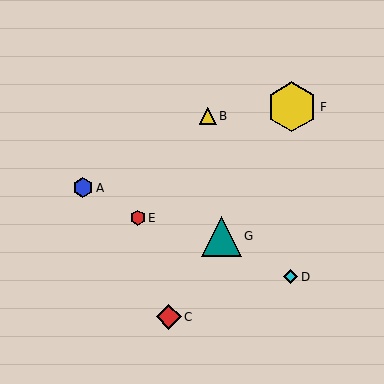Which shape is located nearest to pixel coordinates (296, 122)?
The yellow hexagon (labeled F) at (292, 107) is nearest to that location.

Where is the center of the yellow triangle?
The center of the yellow triangle is at (208, 116).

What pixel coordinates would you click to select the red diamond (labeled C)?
Click at (169, 317) to select the red diamond C.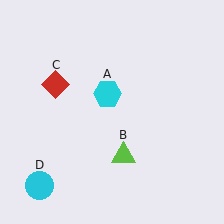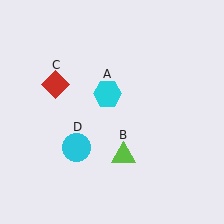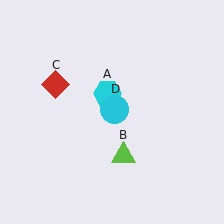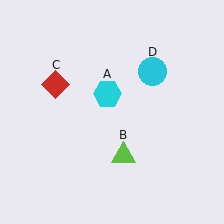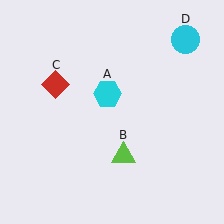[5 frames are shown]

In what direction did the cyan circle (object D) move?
The cyan circle (object D) moved up and to the right.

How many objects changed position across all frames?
1 object changed position: cyan circle (object D).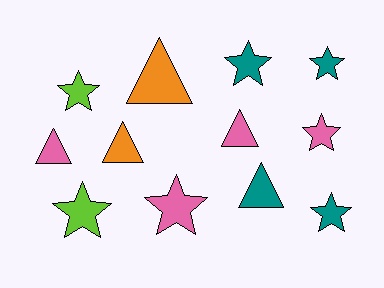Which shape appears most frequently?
Star, with 7 objects.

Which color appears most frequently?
Teal, with 4 objects.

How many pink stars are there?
There are 2 pink stars.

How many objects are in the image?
There are 12 objects.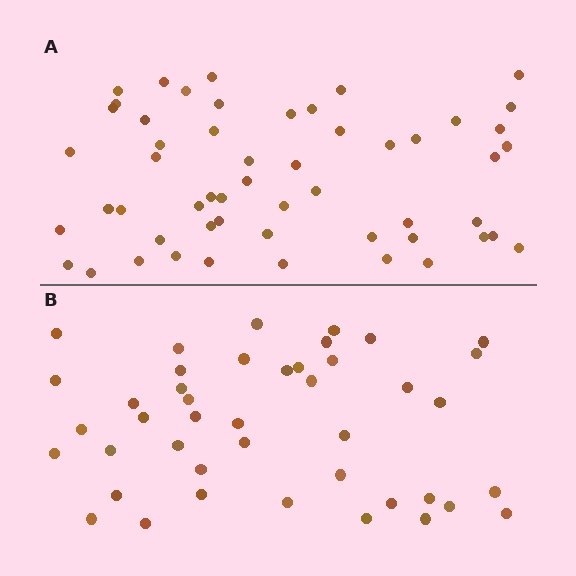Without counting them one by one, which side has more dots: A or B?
Region A (the top region) has more dots.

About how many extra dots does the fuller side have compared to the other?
Region A has roughly 12 or so more dots than region B.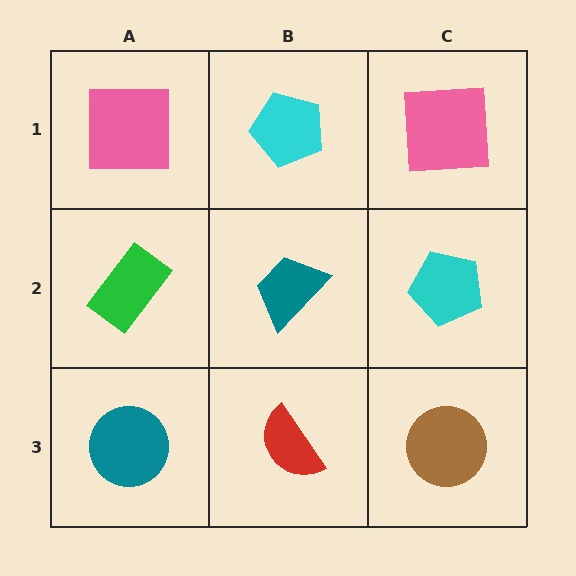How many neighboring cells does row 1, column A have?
2.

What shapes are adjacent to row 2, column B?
A cyan pentagon (row 1, column B), a red semicircle (row 3, column B), a green rectangle (row 2, column A), a cyan pentagon (row 2, column C).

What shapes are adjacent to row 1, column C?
A cyan pentagon (row 2, column C), a cyan pentagon (row 1, column B).